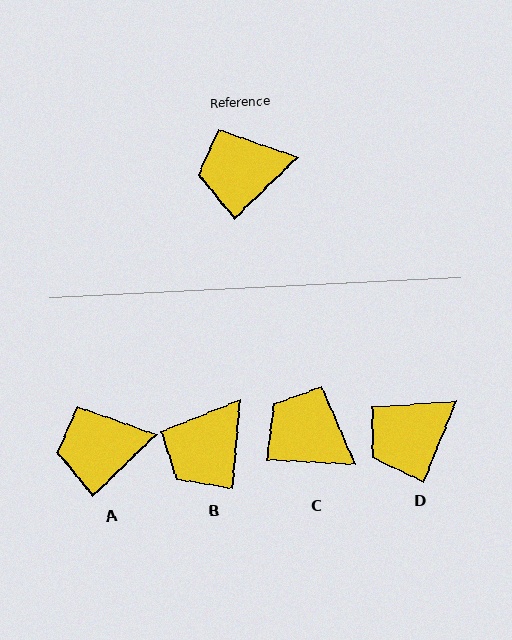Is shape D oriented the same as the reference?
No, it is off by about 24 degrees.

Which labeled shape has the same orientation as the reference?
A.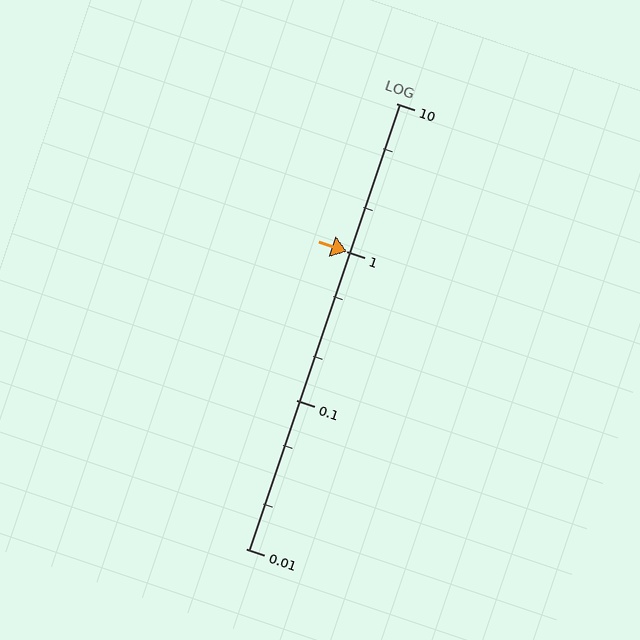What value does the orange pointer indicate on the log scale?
The pointer indicates approximately 1.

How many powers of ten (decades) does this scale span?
The scale spans 3 decades, from 0.01 to 10.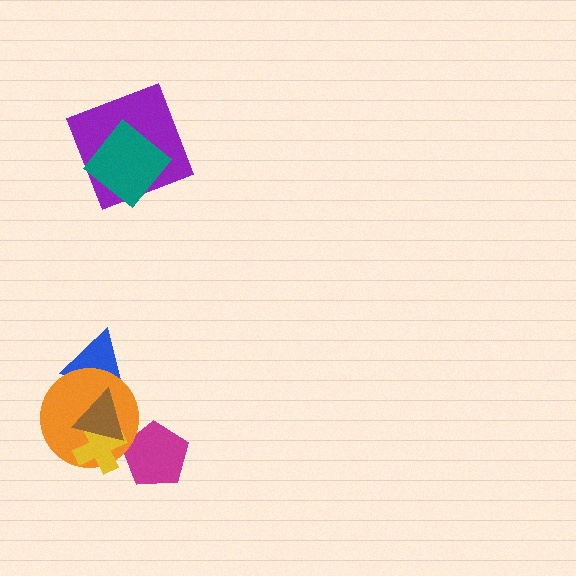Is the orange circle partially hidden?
Yes, it is partially covered by another shape.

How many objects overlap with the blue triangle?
2 objects overlap with the blue triangle.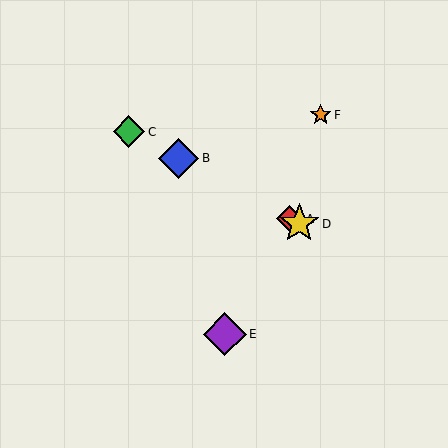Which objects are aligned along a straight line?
Objects A, B, C, D are aligned along a straight line.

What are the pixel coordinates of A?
Object A is at (290, 219).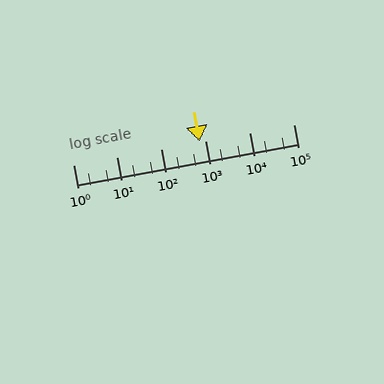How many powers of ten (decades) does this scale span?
The scale spans 5 decades, from 1 to 100000.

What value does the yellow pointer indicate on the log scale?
The pointer indicates approximately 750.